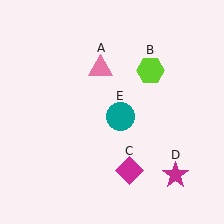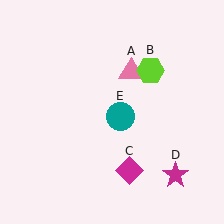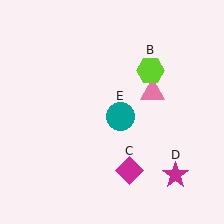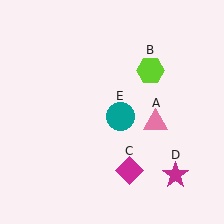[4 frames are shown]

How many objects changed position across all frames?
1 object changed position: pink triangle (object A).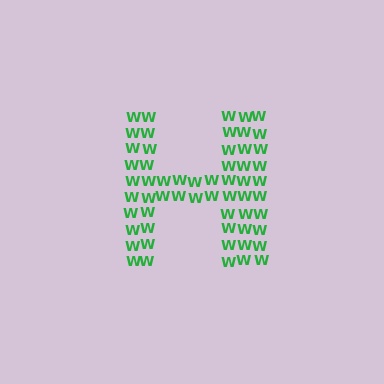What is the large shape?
The large shape is the letter H.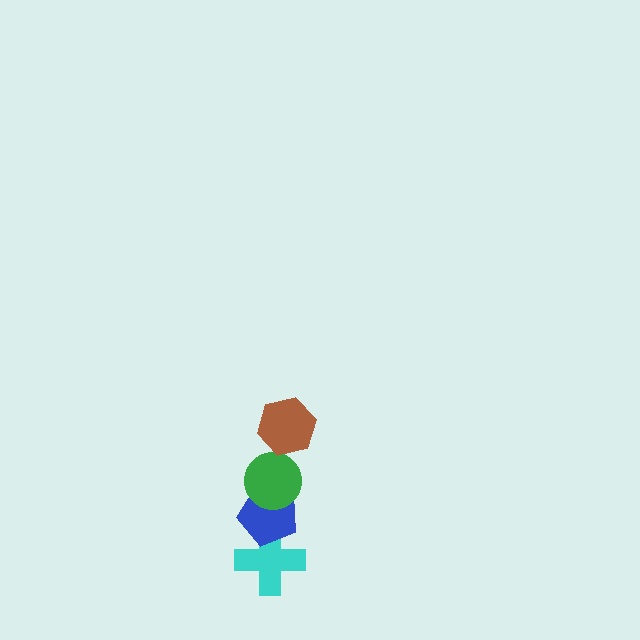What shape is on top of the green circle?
The brown hexagon is on top of the green circle.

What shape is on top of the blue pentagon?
The green circle is on top of the blue pentagon.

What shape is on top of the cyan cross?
The blue pentagon is on top of the cyan cross.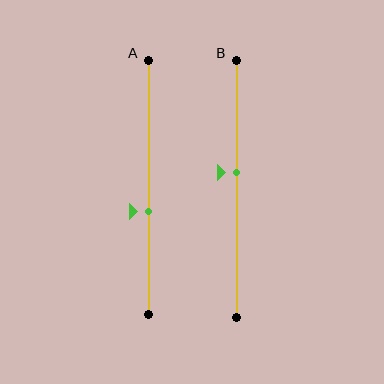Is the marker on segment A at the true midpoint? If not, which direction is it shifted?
No, the marker on segment A is shifted downward by about 10% of the segment length.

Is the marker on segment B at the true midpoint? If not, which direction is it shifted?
No, the marker on segment B is shifted upward by about 6% of the segment length.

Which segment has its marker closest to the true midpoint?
Segment B has its marker closest to the true midpoint.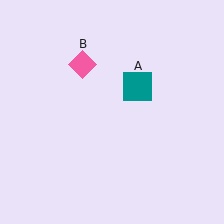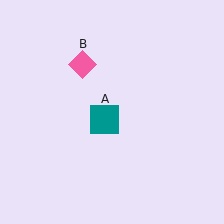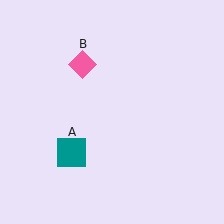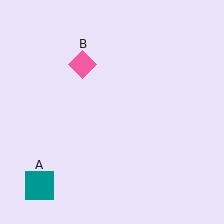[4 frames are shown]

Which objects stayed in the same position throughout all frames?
Pink diamond (object B) remained stationary.